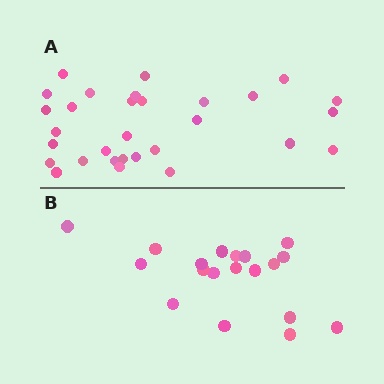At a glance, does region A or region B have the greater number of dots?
Region A (the top region) has more dots.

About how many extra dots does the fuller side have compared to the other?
Region A has roughly 12 or so more dots than region B.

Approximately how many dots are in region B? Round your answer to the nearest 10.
About 20 dots. (The exact count is 19, which rounds to 20.)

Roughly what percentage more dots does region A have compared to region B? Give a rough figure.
About 60% more.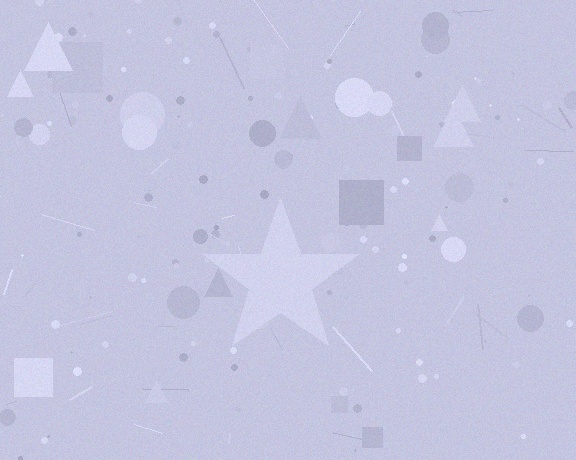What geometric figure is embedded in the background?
A star is embedded in the background.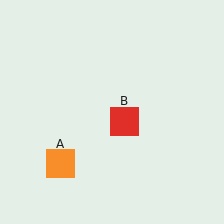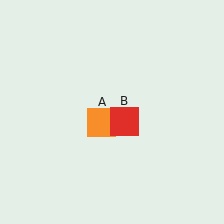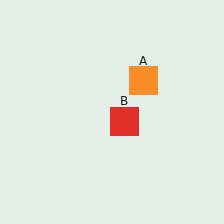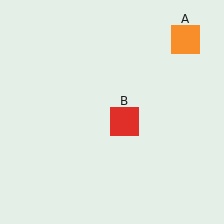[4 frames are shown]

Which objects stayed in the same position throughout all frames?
Red square (object B) remained stationary.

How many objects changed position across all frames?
1 object changed position: orange square (object A).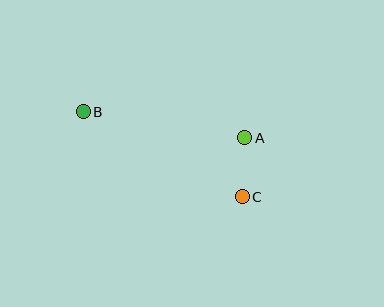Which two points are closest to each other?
Points A and C are closest to each other.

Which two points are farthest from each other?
Points B and C are farthest from each other.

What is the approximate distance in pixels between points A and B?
The distance between A and B is approximately 163 pixels.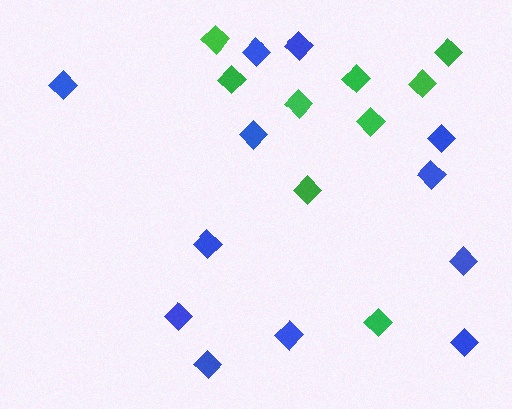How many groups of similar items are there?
There are 2 groups: one group of blue diamonds (12) and one group of green diamonds (9).